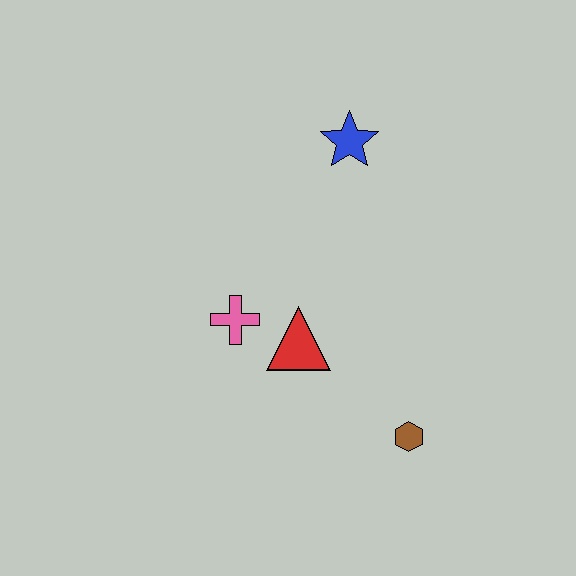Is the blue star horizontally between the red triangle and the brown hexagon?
Yes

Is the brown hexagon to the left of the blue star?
No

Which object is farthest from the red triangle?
The blue star is farthest from the red triangle.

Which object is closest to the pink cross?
The red triangle is closest to the pink cross.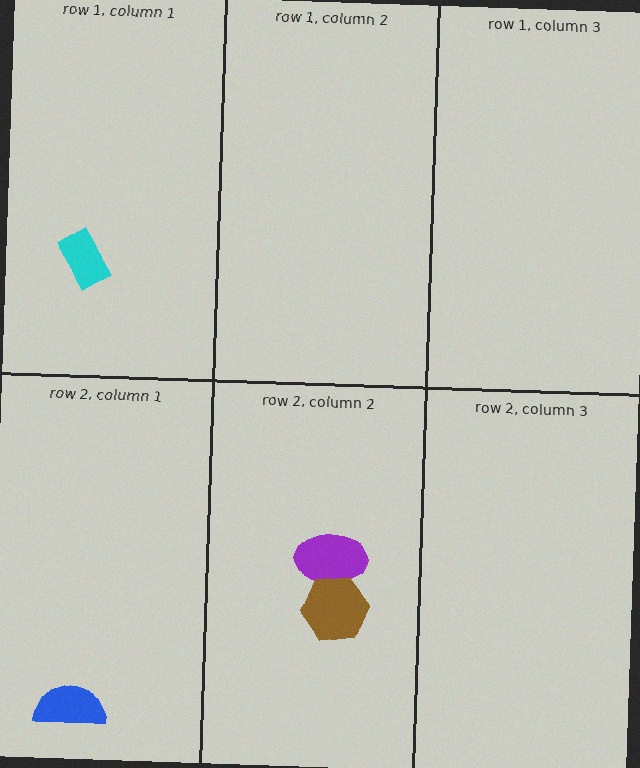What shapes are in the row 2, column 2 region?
The purple ellipse, the brown hexagon.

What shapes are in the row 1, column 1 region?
The cyan rectangle.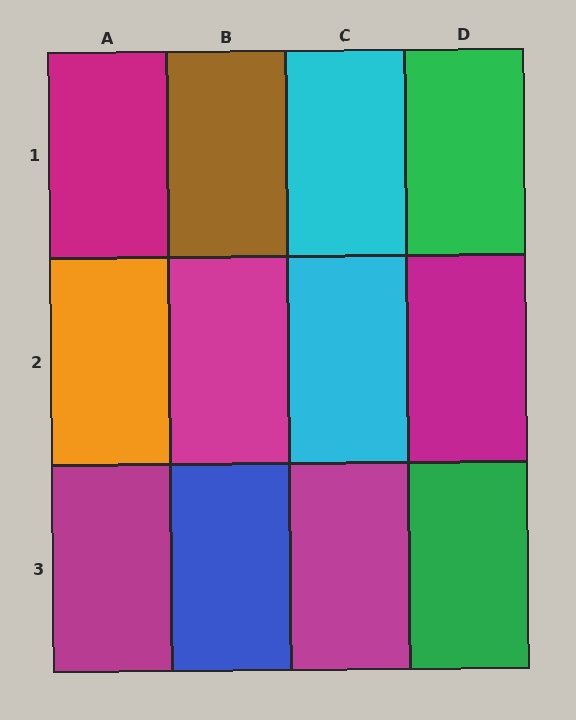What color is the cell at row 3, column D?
Green.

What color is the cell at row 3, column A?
Magenta.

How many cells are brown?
1 cell is brown.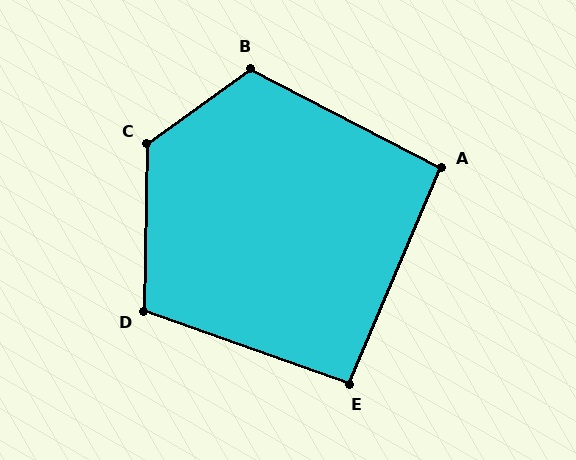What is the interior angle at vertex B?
Approximately 117 degrees (obtuse).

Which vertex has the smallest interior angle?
E, at approximately 94 degrees.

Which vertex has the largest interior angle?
C, at approximately 127 degrees.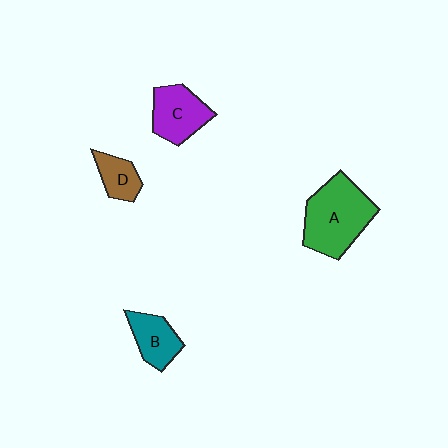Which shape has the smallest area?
Shape D (brown).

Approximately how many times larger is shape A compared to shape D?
Approximately 2.7 times.